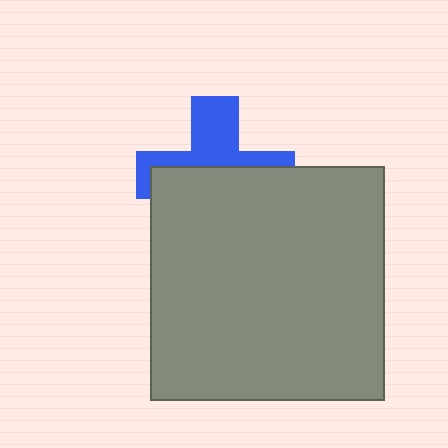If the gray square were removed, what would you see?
You would see the complete blue cross.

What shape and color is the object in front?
The object in front is a gray square.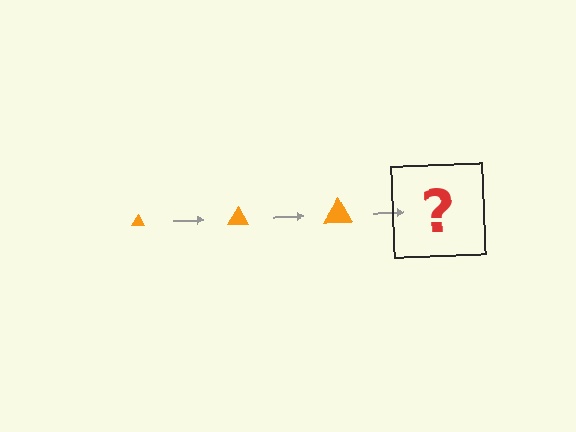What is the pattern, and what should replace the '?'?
The pattern is that the triangle gets progressively larger each step. The '?' should be an orange triangle, larger than the previous one.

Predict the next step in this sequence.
The next step is an orange triangle, larger than the previous one.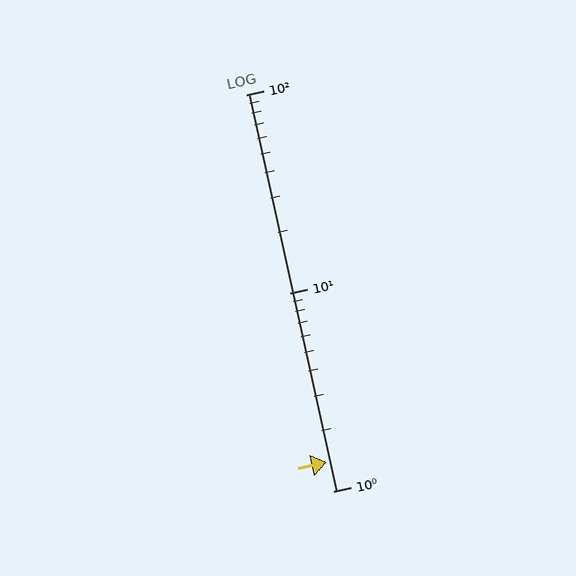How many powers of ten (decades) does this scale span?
The scale spans 2 decades, from 1 to 100.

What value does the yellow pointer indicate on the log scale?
The pointer indicates approximately 1.4.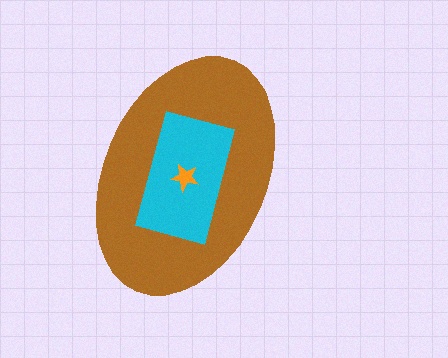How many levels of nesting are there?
3.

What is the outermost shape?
The brown ellipse.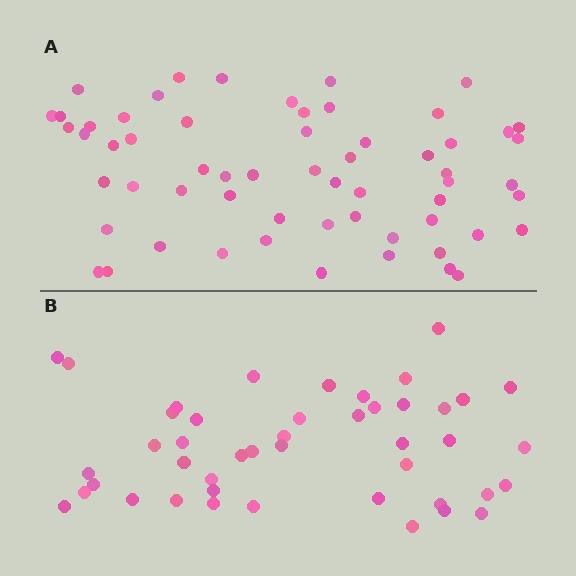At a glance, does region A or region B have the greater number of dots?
Region A (the top region) has more dots.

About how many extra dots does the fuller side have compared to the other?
Region A has approximately 15 more dots than region B.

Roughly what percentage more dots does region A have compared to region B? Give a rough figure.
About 35% more.